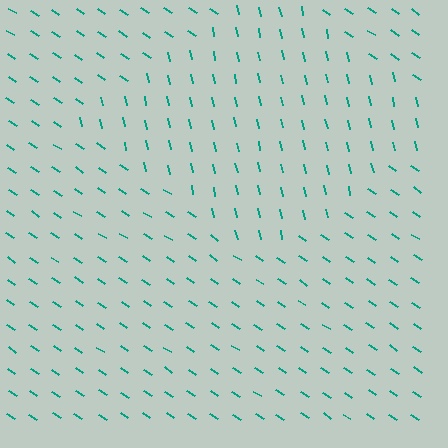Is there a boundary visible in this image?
Yes, there is a texture boundary formed by a change in line orientation.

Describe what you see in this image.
The image is filled with small teal line segments. A diamond region in the image has lines oriented differently from the surrounding lines, creating a visible texture boundary.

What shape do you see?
I see a diamond.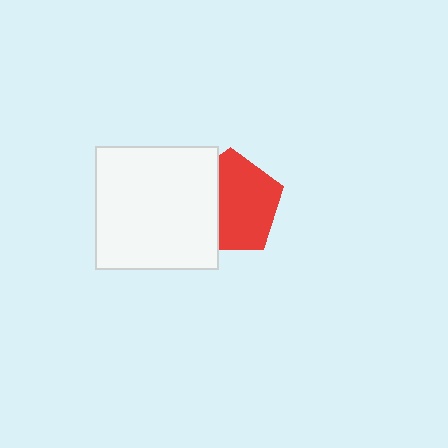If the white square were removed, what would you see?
You would see the complete red pentagon.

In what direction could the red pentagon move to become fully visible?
The red pentagon could move right. That would shift it out from behind the white square entirely.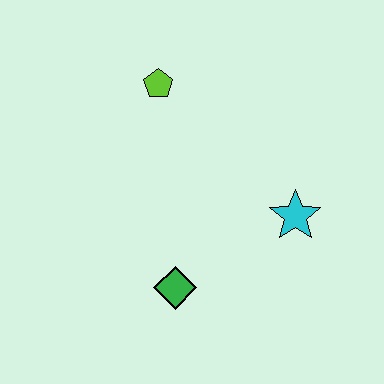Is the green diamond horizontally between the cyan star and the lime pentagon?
Yes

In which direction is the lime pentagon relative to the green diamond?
The lime pentagon is above the green diamond.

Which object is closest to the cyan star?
The green diamond is closest to the cyan star.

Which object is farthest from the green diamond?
The lime pentagon is farthest from the green diamond.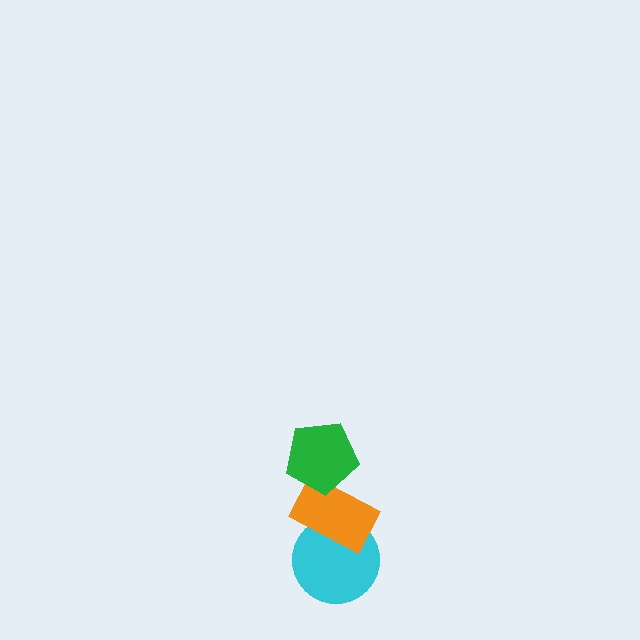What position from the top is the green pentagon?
The green pentagon is 1st from the top.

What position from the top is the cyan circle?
The cyan circle is 3rd from the top.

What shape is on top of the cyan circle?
The orange rectangle is on top of the cyan circle.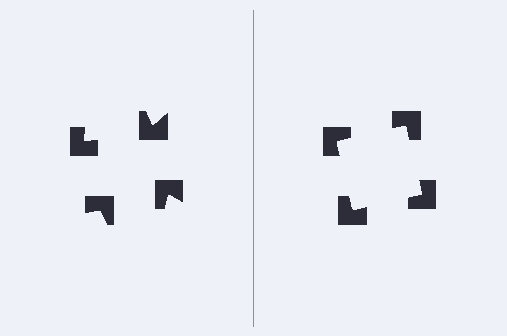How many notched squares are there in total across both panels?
8 — 4 on each side.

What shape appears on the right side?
An illusory square.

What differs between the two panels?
The notched squares are positioned identically on both sides; only the wedge orientations differ. On the right they align to a square; on the left they are misaligned.